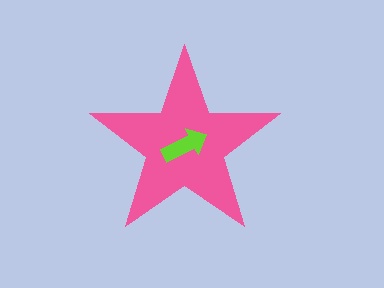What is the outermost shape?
The pink star.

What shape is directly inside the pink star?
The lime arrow.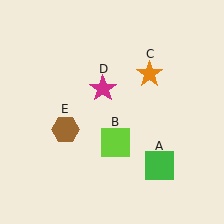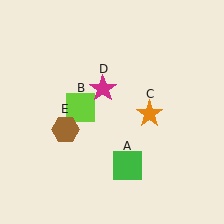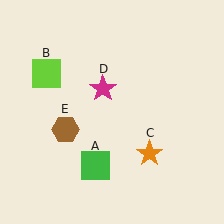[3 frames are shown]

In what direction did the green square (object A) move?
The green square (object A) moved left.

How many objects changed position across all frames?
3 objects changed position: green square (object A), lime square (object B), orange star (object C).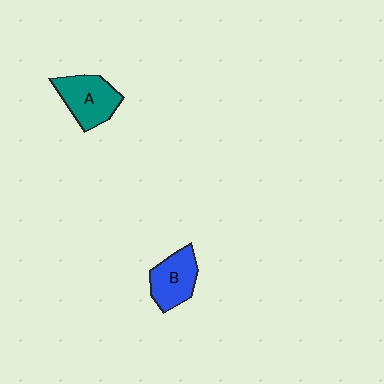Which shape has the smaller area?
Shape B (blue).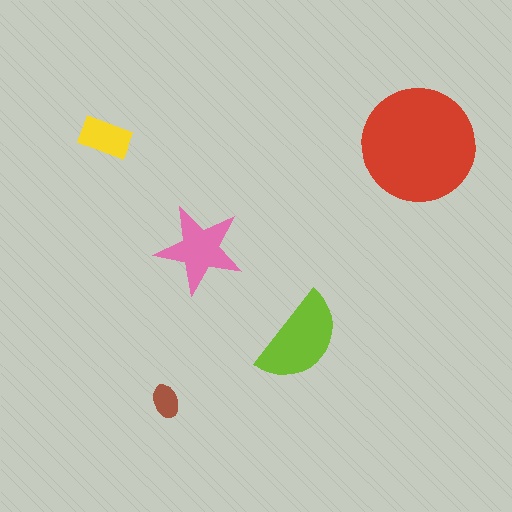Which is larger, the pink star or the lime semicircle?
The lime semicircle.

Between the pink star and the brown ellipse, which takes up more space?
The pink star.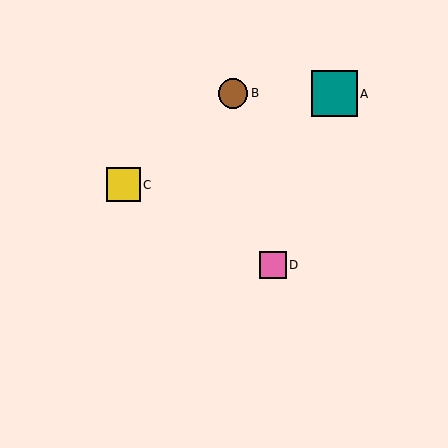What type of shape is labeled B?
Shape B is a brown circle.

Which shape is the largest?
The teal square (labeled A) is the largest.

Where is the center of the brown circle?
The center of the brown circle is at (233, 93).